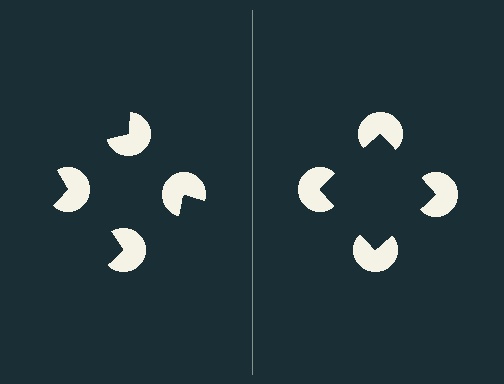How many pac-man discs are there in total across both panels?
8 — 4 on each side.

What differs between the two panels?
The pac-man discs are positioned identically on both sides; only the wedge orientations differ. On the right they align to a square; on the left they are misaligned.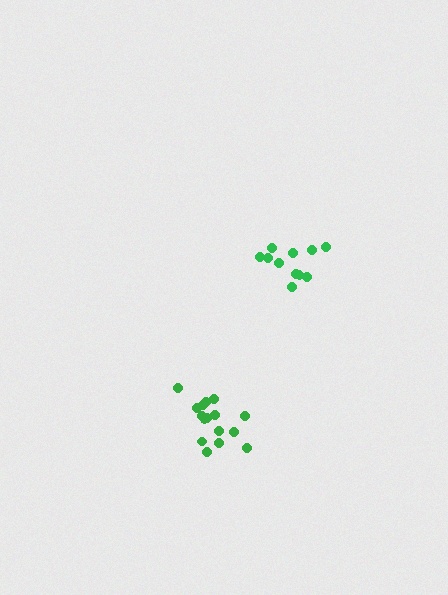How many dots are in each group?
Group 1: 16 dots, Group 2: 11 dots (27 total).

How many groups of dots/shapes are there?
There are 2 groups.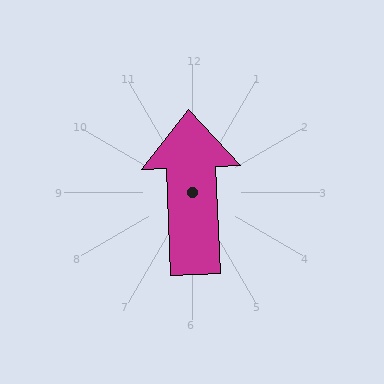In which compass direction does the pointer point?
North.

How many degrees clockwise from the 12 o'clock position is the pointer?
Approximately 358 degrees.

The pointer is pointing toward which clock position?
Roughly 12 o'clock.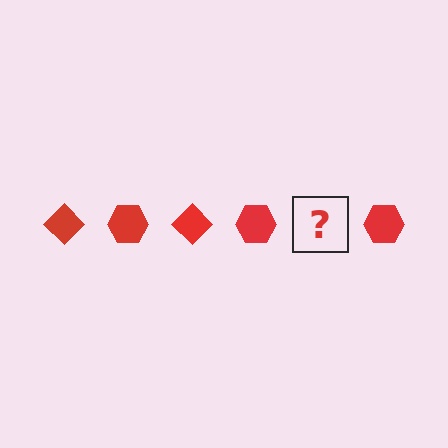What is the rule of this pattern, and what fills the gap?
The rule is that the pattern cycles through diamond, hexagon shapes in red. The gap should be filled with a red diamond.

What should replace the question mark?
The question mark should be replaced with a red diamond.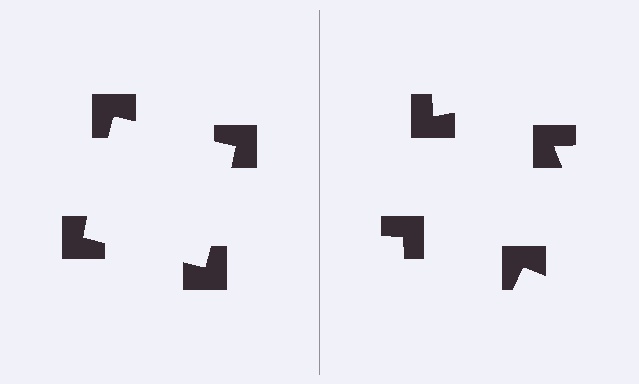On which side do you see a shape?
An illusory square appears on the left side. On the right side the wedge cuts are rotated, so no coherent shape forms.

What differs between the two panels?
The notched squares are positioned identically on both sides; only the wedge orientations differ. On the left they align to a square; on the right they are misaligned.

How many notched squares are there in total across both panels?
8 — 4 on each side.